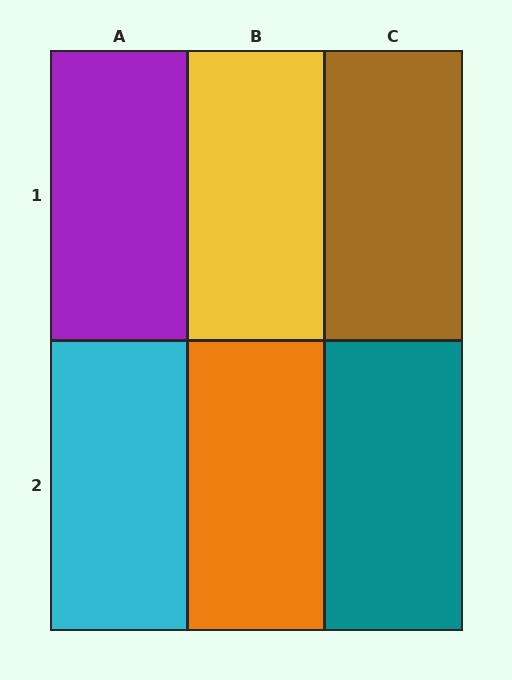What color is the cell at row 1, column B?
Yellow.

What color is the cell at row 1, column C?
Brown.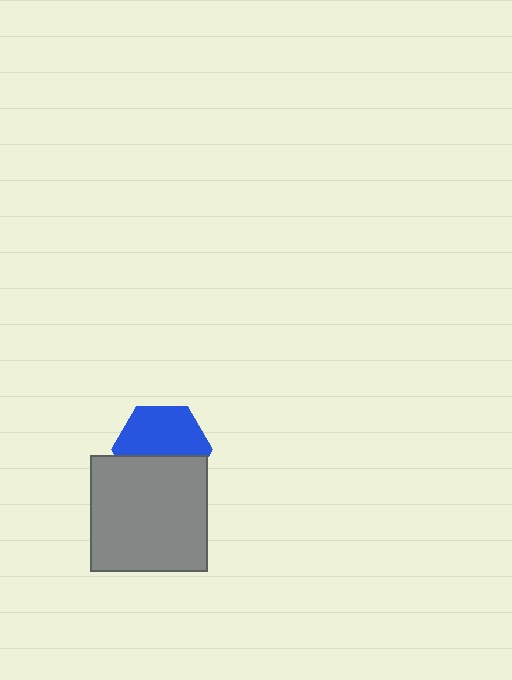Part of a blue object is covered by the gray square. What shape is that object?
It is a hexagon.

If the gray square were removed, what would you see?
You would see the complete blue hexagon.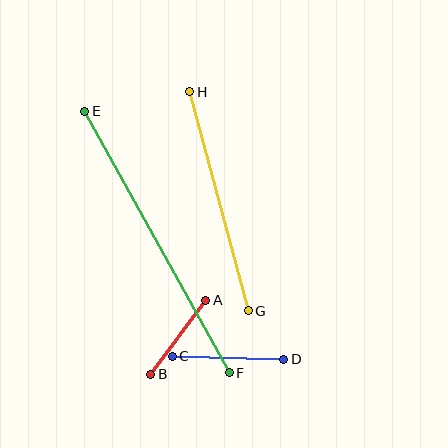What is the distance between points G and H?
The distance is approximately 227 pixels.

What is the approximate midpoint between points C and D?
The midpoint is at approximately (228, 358) pixels.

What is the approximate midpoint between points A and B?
The midpoint is at approximately (178, 337) pixels.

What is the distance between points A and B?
The distance is approximately 92 pixels.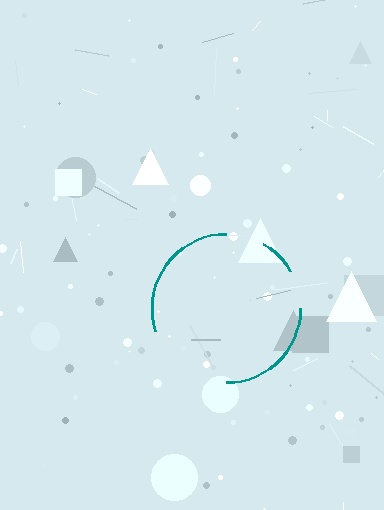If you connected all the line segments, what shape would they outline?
They would outline a circle.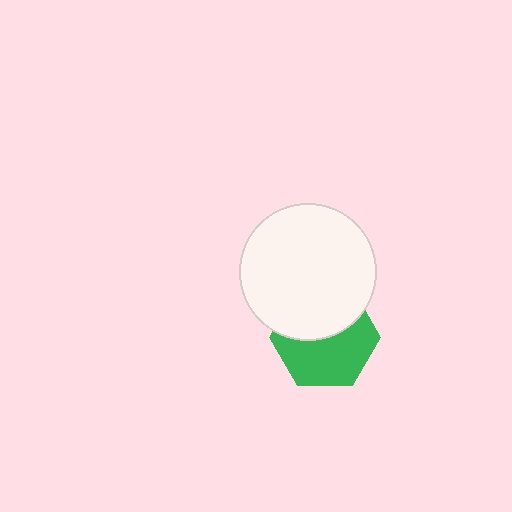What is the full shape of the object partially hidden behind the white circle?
The partially hidden object is a green hexagon.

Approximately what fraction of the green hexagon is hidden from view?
Roughly 44% of the green hexagon is hidden behind the white circle.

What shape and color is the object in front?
The object in front is a white circle.